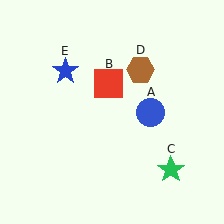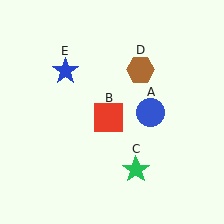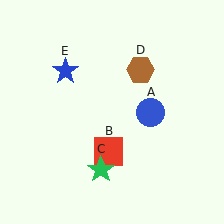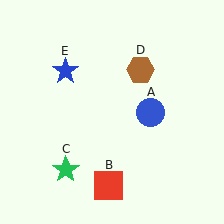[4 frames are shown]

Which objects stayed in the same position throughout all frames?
Blue circle (object A) and brown hexagon (object D) and blue star (object E) remained stationary.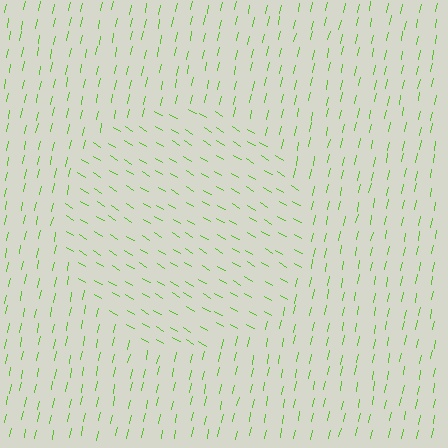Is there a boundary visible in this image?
Yes, there is a texture boundary formed by a change in line orientation.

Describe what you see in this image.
The image is filled with small lime line segments. A circle region in the image has lines oriented differently from the surrounding lines, creating a visible texture boundary.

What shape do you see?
I see a circle.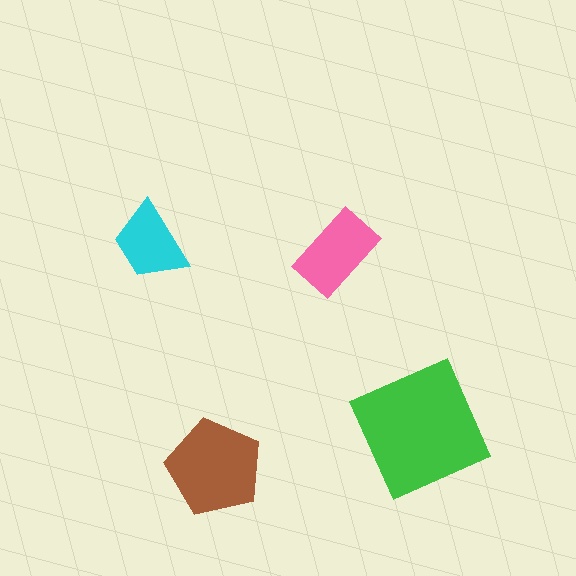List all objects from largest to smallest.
The green square, the brown pentagon, the pink rectangle, the cyan trapezoid.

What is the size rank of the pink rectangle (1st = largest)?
3rd.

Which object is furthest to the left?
The cyan trapezoid is leftmost.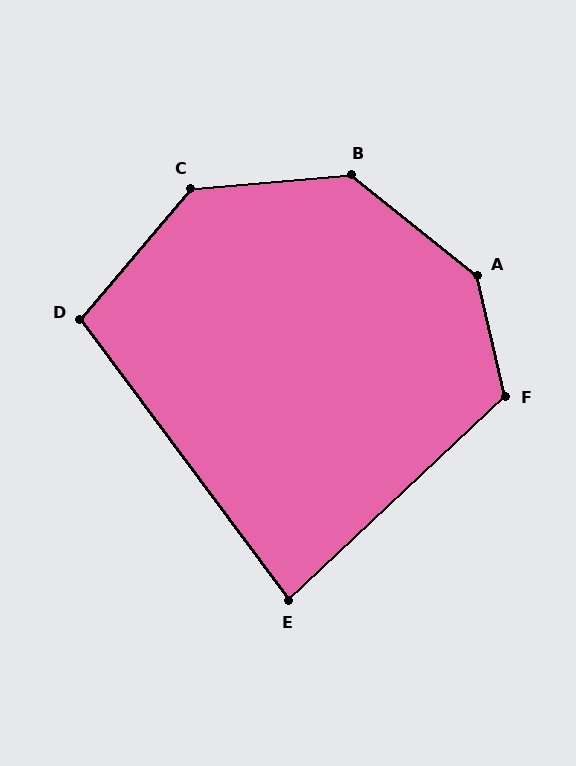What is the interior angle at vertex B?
Approximately 136 degrees (obtuse).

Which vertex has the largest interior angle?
A, at approximately 142 degrees.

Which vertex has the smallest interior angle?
E, at approximately 83 degrees.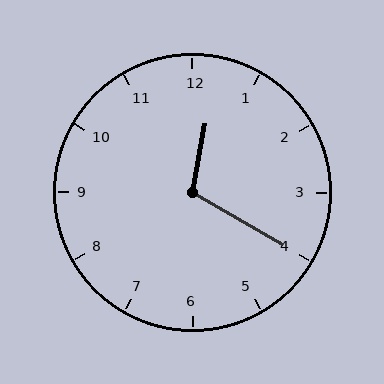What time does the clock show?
12:20.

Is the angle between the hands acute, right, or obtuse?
It is obtuse.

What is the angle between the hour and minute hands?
Approximately 110 degrees.